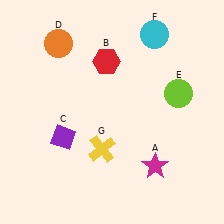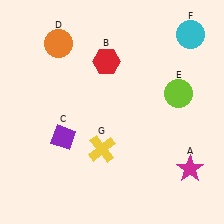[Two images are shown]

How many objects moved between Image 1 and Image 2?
2 objects moved between the two images.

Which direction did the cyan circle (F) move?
The cyan circle (F) moved right.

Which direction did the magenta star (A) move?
The magenta star (A) moved right.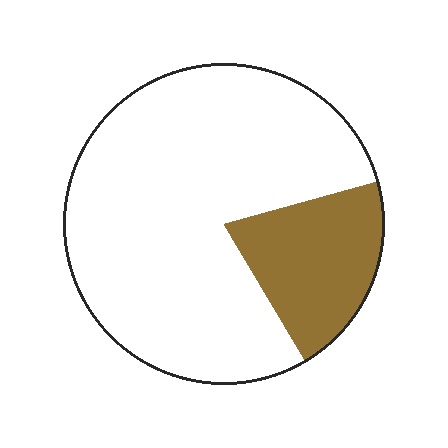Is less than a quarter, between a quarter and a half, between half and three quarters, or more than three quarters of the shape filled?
Less than a quarter.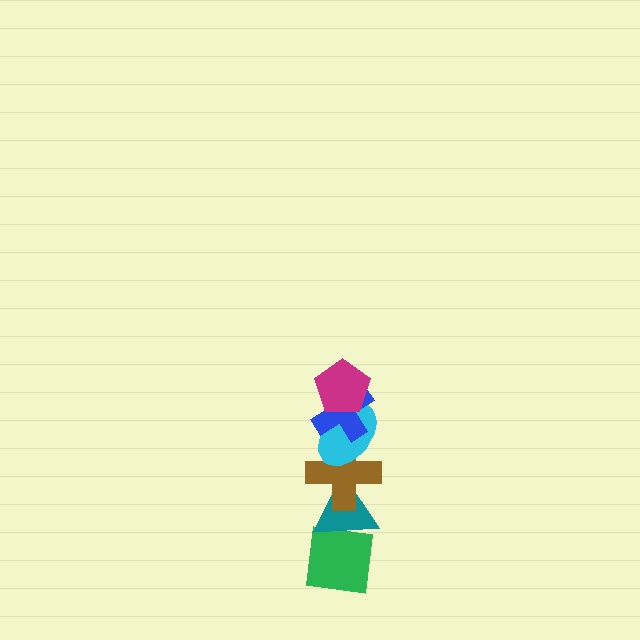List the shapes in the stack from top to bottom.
From top to bottom: the magenta pentagon, the blue cross, the cyan ellipse, the brown cross, the teal triangle, the green square.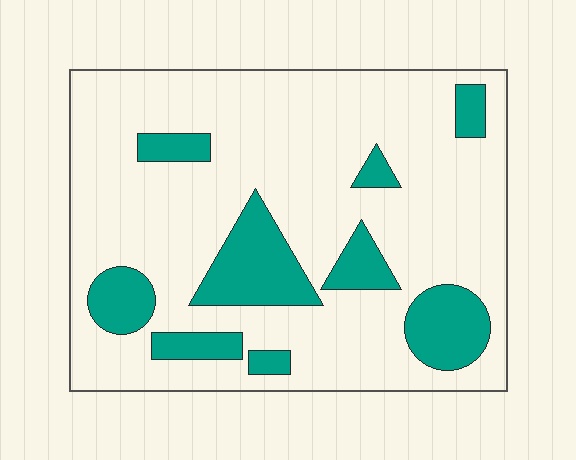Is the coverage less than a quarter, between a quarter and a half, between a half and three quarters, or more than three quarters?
Less than a quarter.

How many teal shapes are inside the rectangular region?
9.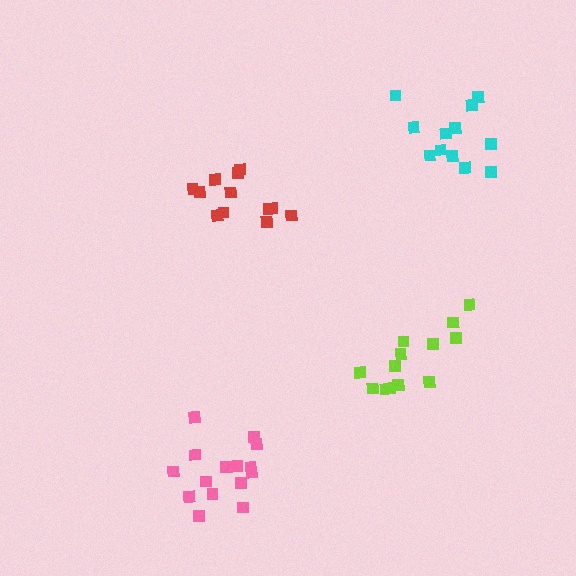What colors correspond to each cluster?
The clusters are colored: red, lime, pink, cyan.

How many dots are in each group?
Group 1: 12 dots, Group 2: 13 dots, Group 3: 15 dots, Group 4: 12 dots (52 total).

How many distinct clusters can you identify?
There are 4 distinct clusters.